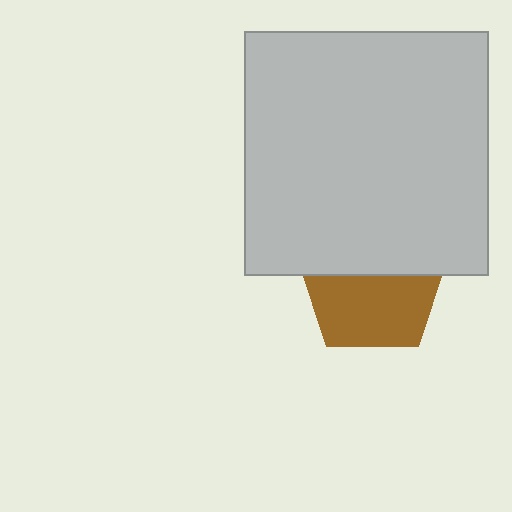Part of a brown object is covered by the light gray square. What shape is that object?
It is a pentagon.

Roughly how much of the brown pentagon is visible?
About half of it is visible (roughly 56%).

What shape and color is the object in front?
The object in front is a light gray square.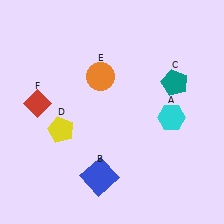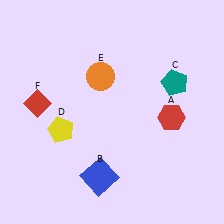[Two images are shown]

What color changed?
The hexagon (A) changed from cyan in Image 1 to red in Image 2.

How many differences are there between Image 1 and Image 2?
There is 1 difference between the two images.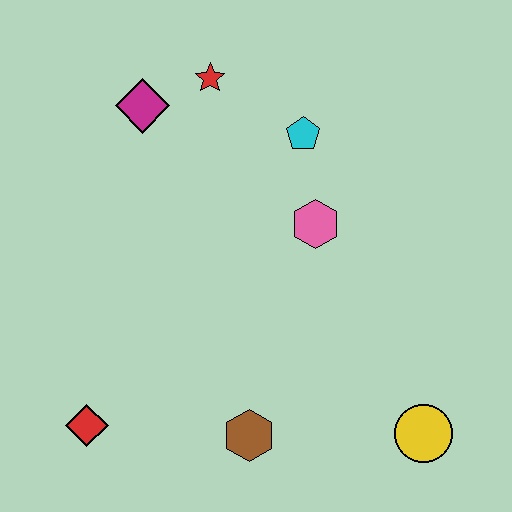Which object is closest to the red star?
The magenta diamond is closest to the red star.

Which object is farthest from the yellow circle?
The magenta diamond is farthest from the yellow circle.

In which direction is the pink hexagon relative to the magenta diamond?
The pink hexagon is to the right of the magenta diamond.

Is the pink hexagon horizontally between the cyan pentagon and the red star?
No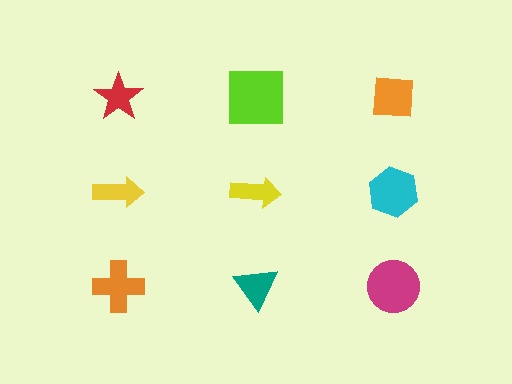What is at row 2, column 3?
A cyan hexagon.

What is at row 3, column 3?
A magenta circle.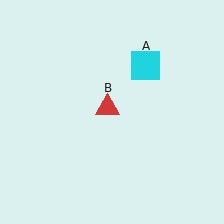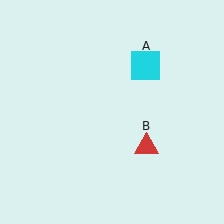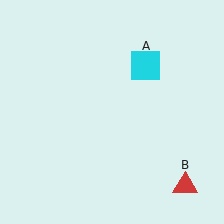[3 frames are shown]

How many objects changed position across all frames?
1 object changed position: red triangle (object B).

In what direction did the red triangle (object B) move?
The red triangle (object B) moved down and to the right.